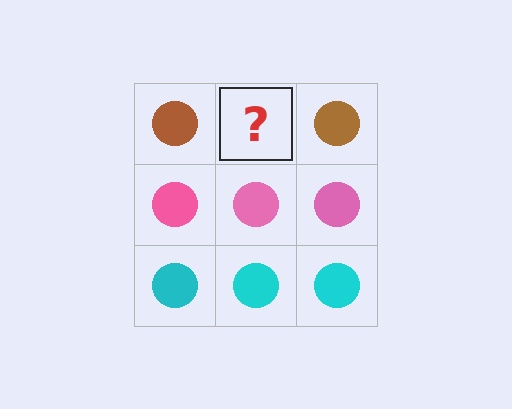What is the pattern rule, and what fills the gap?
The rule is that each row has a consistent color. The gap should be filled with a brown circle.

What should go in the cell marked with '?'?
The missing cell should contain a brown circle.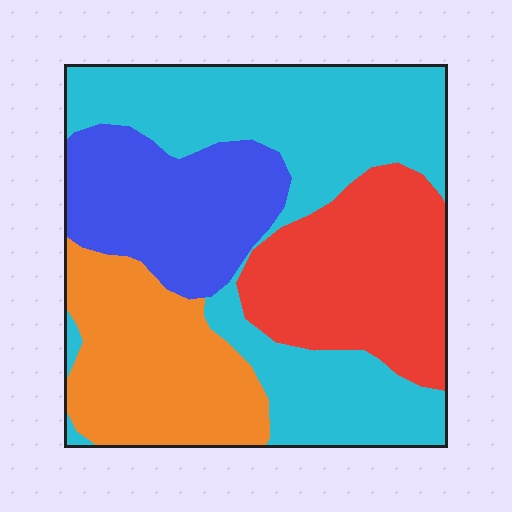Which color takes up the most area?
Cyan, at roughly 40%.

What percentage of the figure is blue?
Blue takes up about one fifth (1/5) of the figure.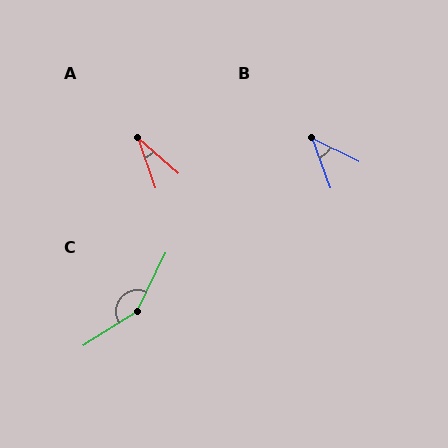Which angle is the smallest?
A, at approximately 30 degrees.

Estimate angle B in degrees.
Approximately 44 degrees.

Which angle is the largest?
C, at approximately 148 degrees.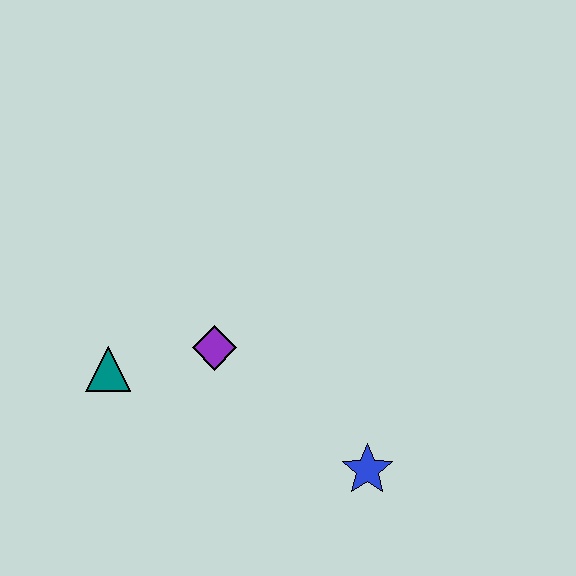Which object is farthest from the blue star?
The teal triangle is farthest from the blue star.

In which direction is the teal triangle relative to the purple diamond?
The teal triangle is to the left of the purple diamond.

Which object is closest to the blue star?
The purple diamond is closest to the blue star.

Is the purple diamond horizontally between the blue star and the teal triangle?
Yes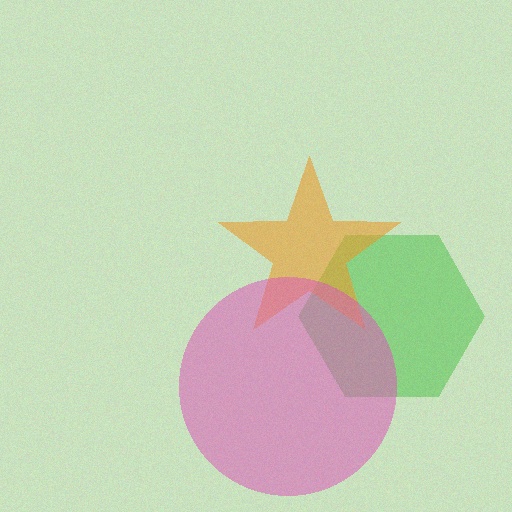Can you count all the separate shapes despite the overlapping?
Yes, there are 3 separate shapes.